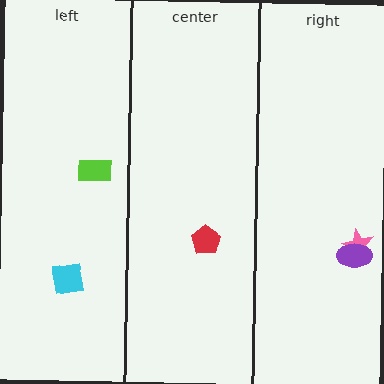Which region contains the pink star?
The right region.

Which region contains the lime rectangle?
The left region.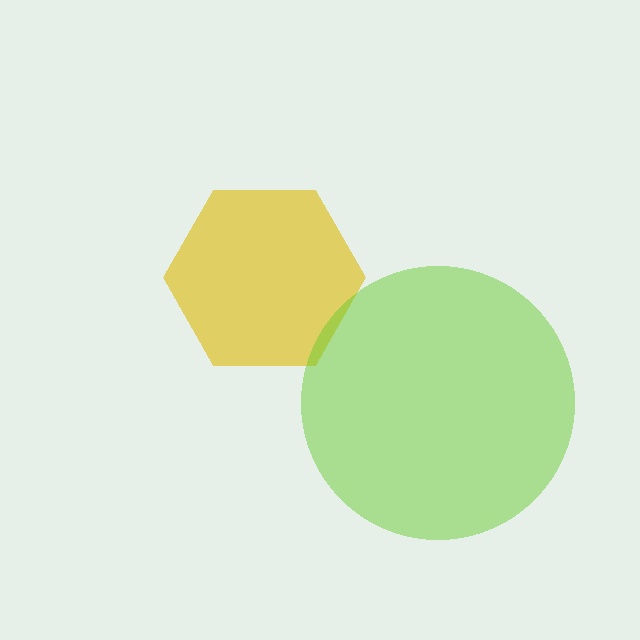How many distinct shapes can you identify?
There are 2 distinct shapes: a yellow hexagon, a lime circle.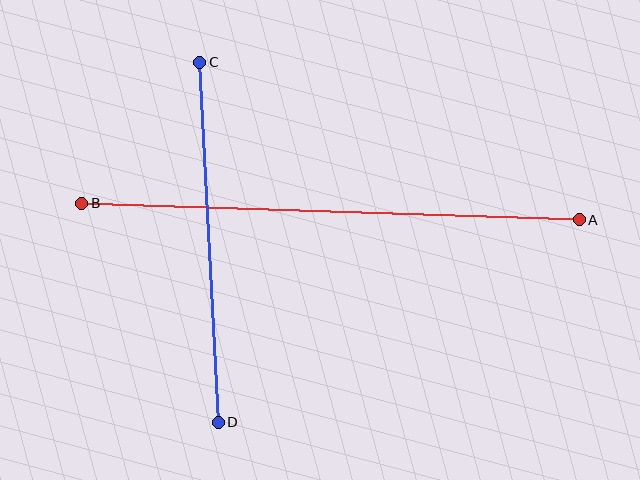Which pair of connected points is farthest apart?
Points A and B are farthest apart.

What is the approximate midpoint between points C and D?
The midpoint is at approximately (209, 242) pixels.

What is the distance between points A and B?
The distance is approximately 498 pixels.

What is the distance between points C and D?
The distance is approximately 360 pixels.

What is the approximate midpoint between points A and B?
The midpoint is at approximately (331, 212) pixels.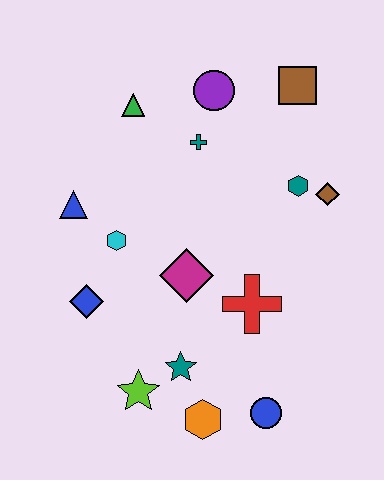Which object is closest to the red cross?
The magenta diamond is closest to the red cross.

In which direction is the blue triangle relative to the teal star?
The blue triangle is above the teal star.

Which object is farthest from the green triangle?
The blue circle is farthest from the green triangle.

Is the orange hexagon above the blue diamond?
No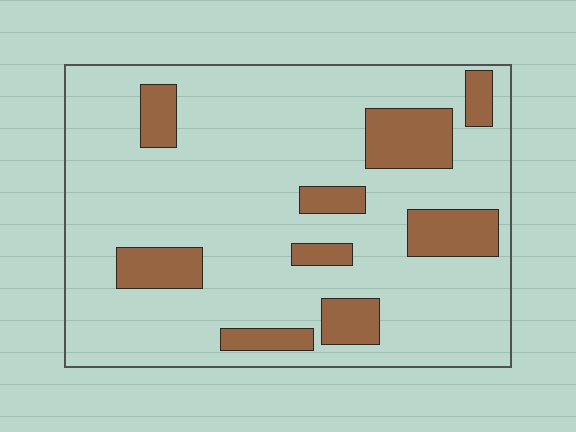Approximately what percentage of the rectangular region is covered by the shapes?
Approximately 20%.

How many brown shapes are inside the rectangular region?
9.